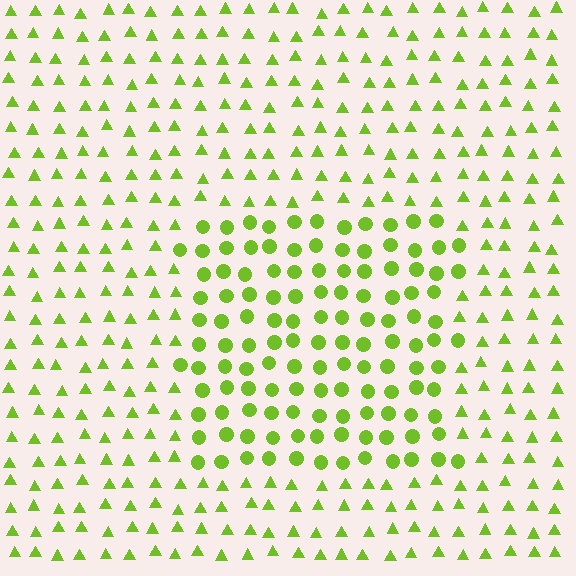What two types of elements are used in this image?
The image uses circles inside the rectangle region and triangles outside it.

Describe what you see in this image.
The image is filled with small lime elements arranged in a uniform grid. A rectangle-shaped region contains circles, while the surrounding area contains triangles. The boundary is defined purely by the change in element shape.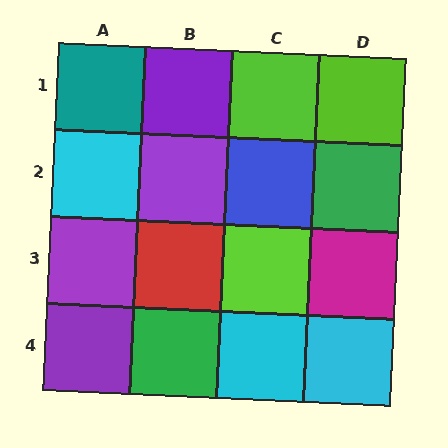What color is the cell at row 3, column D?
Magenta.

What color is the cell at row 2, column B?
Purple.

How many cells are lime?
3 cells are lime.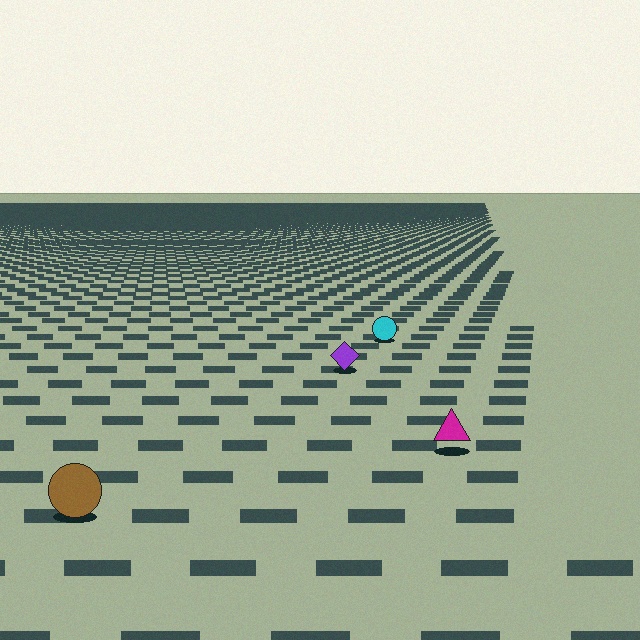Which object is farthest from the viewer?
The cyan circle is farthest from the viewer. It appears smaller and the ground texture around it is denser.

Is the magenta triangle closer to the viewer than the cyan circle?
Yes. The magenta triangle is closer — you can tell from the texture gradient: the ground texture is coarser near it.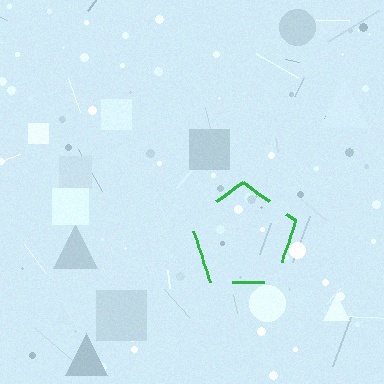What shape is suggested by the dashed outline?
The dashed outline suggests a pentagon.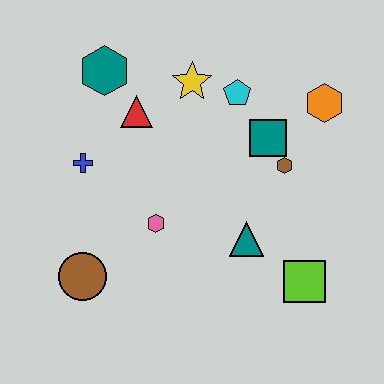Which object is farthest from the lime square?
The teal hexagon is farthest from the lime square.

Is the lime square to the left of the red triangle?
No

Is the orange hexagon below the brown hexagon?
No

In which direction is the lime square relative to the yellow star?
The lime square is below the yellow star.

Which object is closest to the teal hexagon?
The red triangle is closest to the teal hexagon.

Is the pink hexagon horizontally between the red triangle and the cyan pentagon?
Yes